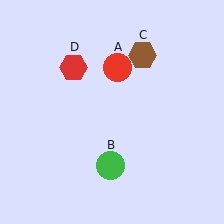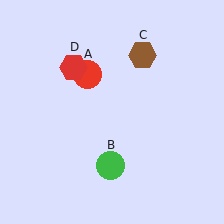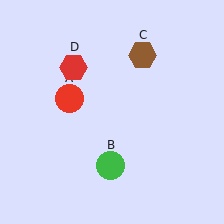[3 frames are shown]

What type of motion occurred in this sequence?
The red circle (object A) rotated counterclockwise around the center of the scene.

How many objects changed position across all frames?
1 object changed position: red circle (object A).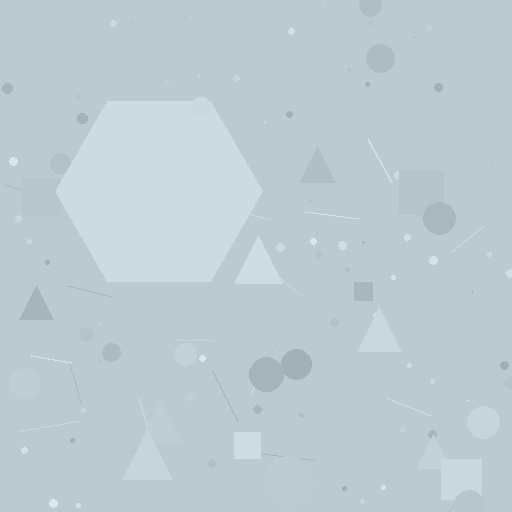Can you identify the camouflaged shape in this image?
The camouflaged shape is a hexagon.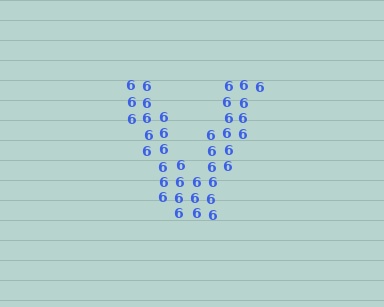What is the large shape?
The large shape is the letter V.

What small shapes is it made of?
It is made of small digit 6's.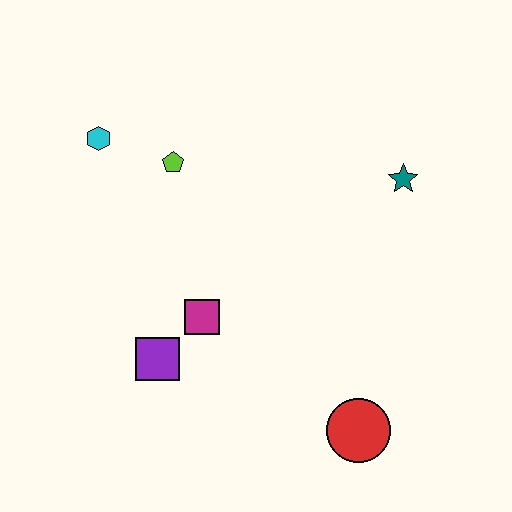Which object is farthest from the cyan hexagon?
The red circle is farthest from the cyan hexagon.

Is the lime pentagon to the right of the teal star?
No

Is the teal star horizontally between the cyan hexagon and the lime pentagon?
No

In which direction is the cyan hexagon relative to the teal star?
The cyan hexagon is to the left of the teal star.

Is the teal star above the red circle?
Yes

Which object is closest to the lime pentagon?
The cyan hexagon is closest to the lime pentagon.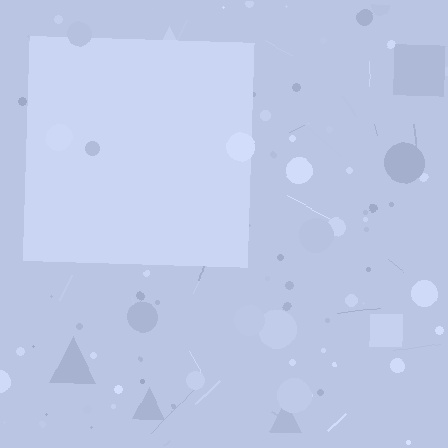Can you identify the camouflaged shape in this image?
The camouflaged shape is a square.